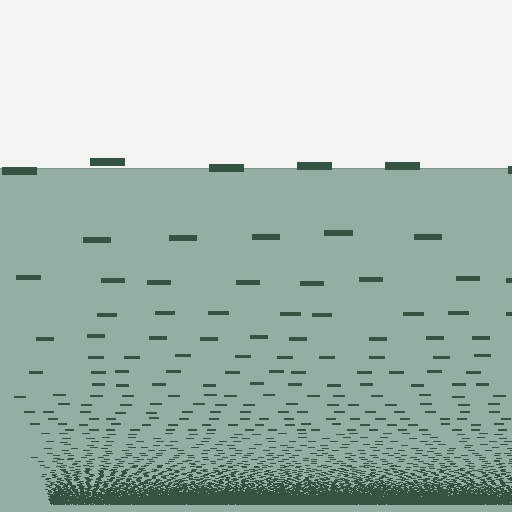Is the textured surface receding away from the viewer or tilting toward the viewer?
The surface appears to tilt toward the viewer. Texture elements get larger and sparser toward the top.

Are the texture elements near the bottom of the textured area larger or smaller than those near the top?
Smaller. The gradient is inverted — elements near the bottom are smaller and denser.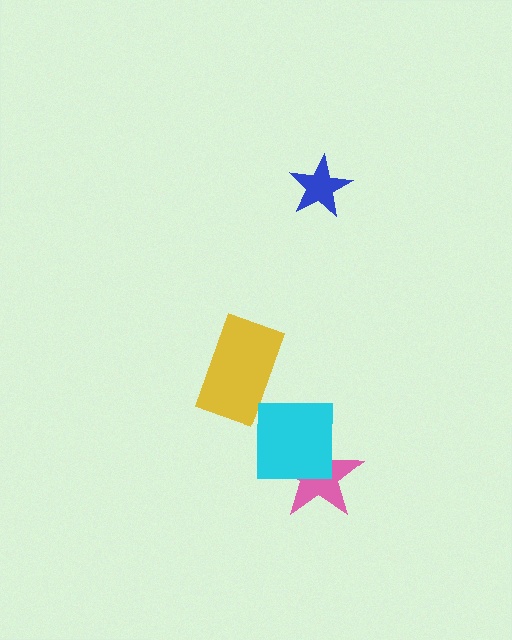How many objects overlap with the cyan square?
1 object overlaps with the cyan square.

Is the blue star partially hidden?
No, no other shape covers it.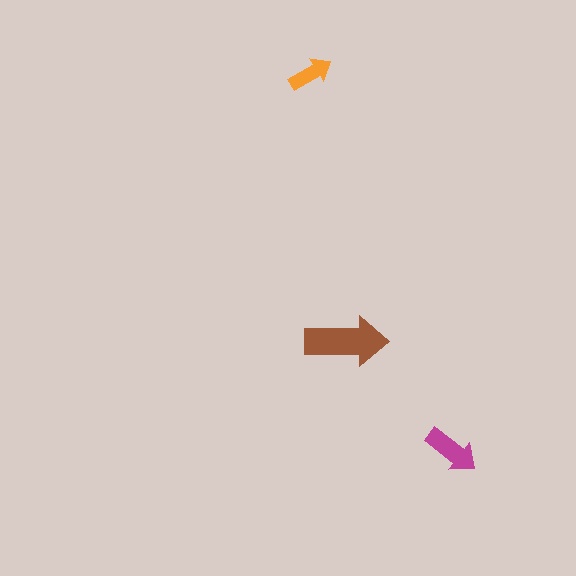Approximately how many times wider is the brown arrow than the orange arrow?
About 2 times wider.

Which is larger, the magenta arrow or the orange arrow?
The magenta one.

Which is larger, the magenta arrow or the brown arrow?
The brown one.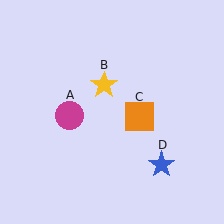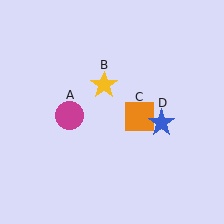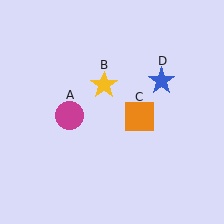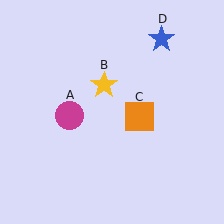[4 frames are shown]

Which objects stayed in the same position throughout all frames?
Magenta circle (object A) and yellow star (object B) and orange square (object C) remained stationary.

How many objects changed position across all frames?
1 object changed position: blue star (object D).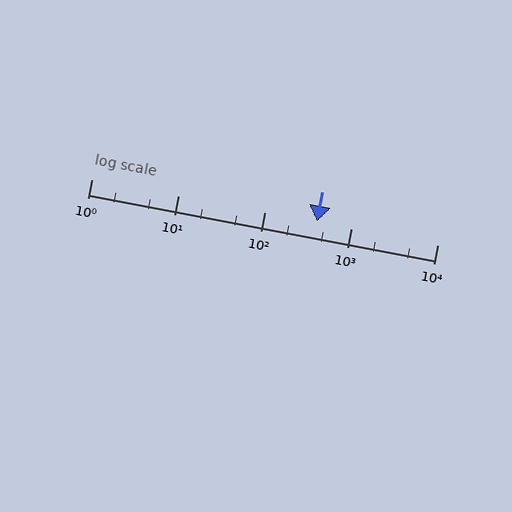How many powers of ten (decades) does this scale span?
The scale spans 4 decades, from 1 to 10000.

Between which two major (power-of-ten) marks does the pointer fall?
The pointer is between 100 and 1000.